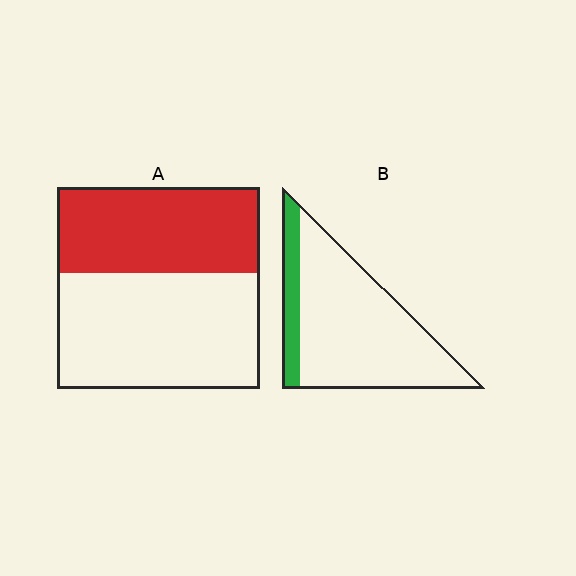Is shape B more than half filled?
No.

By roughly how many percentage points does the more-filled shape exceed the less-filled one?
By roughly 25 percentage points (A over B).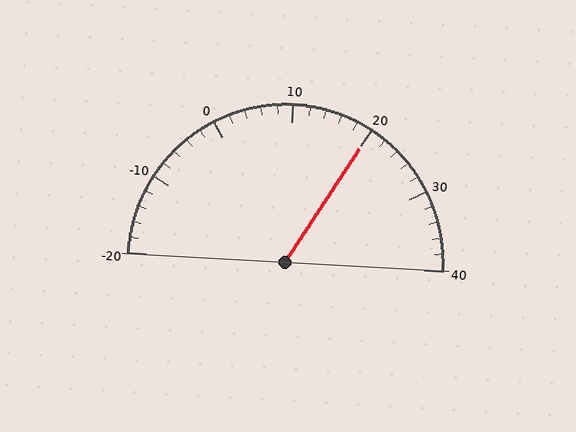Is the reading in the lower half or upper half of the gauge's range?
The reading is in the upper half of the range (-20 to 40).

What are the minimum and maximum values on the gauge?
The gauge ranges from -20 to 40.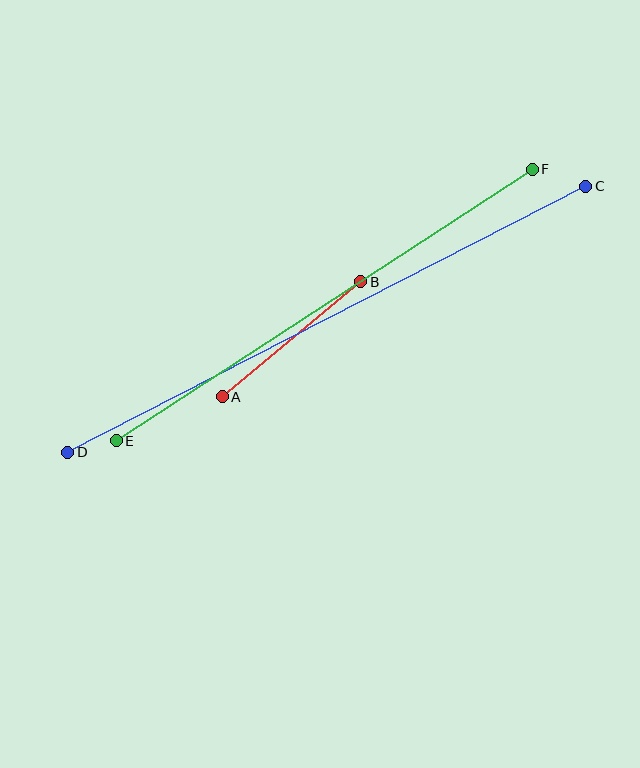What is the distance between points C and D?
The distance is approximately 582 pixels.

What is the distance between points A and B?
The distance is approximately 180 pixels.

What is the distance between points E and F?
The distance is approximately 497 pixels.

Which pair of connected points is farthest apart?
Points C and D are farthest apart.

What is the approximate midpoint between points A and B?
The midpoint is at approximately (292, 339) pixels.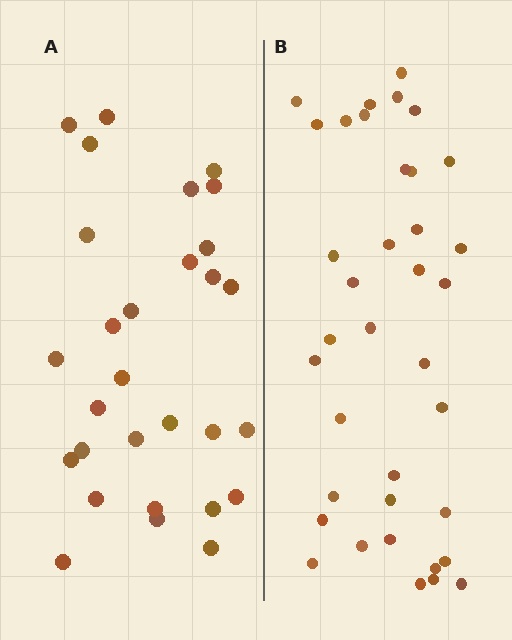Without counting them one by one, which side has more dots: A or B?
Region B (the right region) has more dots.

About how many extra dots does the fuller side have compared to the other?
Region B has roughly 8 or so more dots than region A.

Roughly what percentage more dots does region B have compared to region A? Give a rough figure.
About 30% more.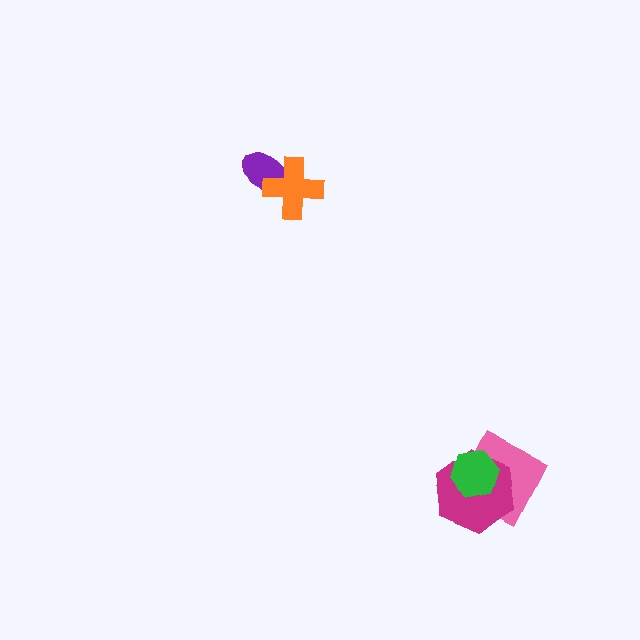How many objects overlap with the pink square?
2 objects overlap with the pink square.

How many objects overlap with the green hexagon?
2 objects overlap with the green hexagon.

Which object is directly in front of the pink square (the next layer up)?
The magenta hexagon is directly in front of the pink square.